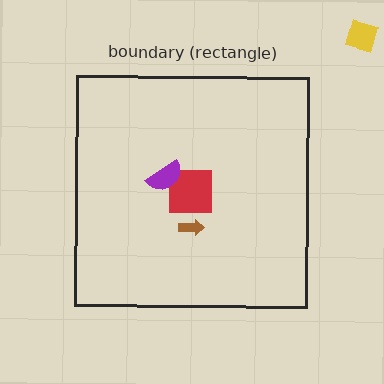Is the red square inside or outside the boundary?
Inside.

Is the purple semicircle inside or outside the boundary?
Inside.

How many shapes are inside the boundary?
3 inside, 1 outside.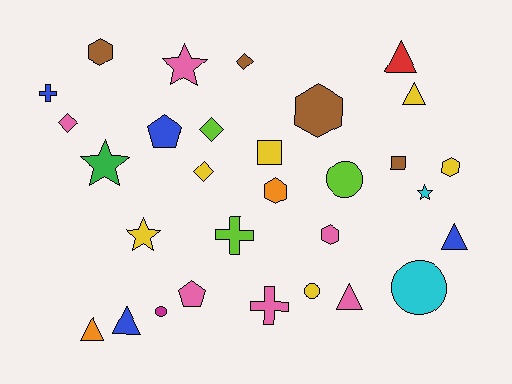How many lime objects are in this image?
There are 3 lime objects.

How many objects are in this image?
There are 30 objects.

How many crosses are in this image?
There are 3 crosses.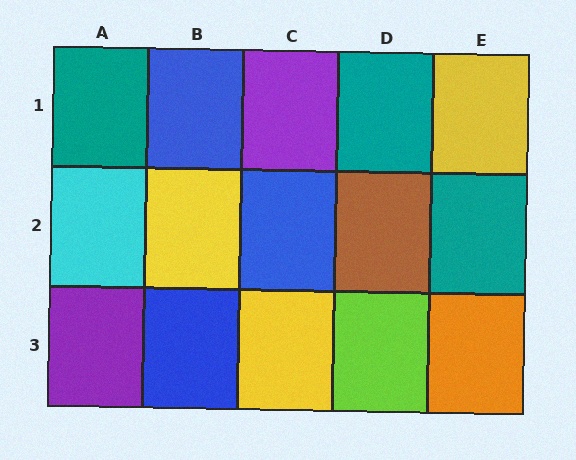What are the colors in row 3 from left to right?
Purple, blue, yellow, lime, orange.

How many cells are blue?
3 cells are blue.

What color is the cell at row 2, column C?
Blue.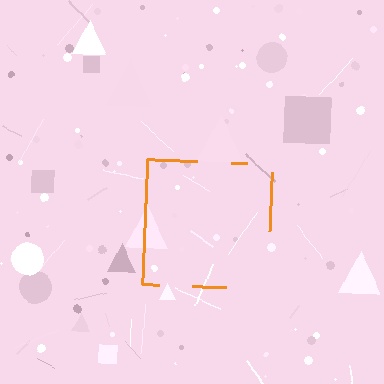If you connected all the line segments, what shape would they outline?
They would outline a square.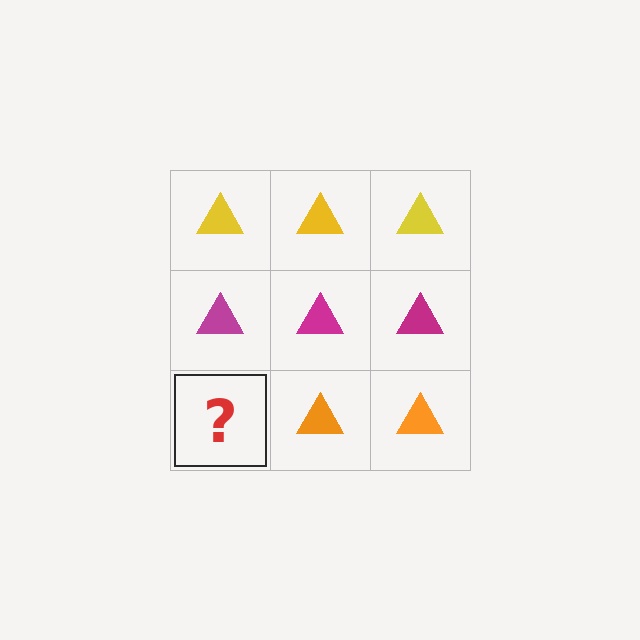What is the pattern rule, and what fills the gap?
The rule is that each row has a consistent color. The gap should be filled with an orange triangle.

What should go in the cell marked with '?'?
The missing cell should contain an orange triangle.